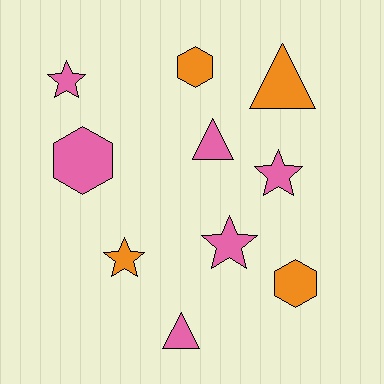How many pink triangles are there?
There are 2 pink triangles.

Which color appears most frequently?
Pink, with 6 objects.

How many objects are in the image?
There are 10 objects.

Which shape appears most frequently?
Star, with 4 objects.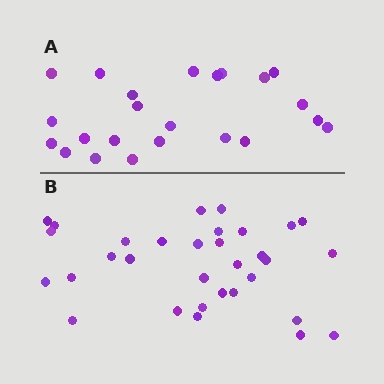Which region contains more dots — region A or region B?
Region B (the bottom region) has more dots.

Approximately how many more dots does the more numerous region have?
Region B has roughly 8 or so more dots than region A.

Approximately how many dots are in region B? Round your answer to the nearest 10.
About 30 dots. (The exact count is 32, which rounds to 30.)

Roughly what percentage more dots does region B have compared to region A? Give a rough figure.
About 40% more.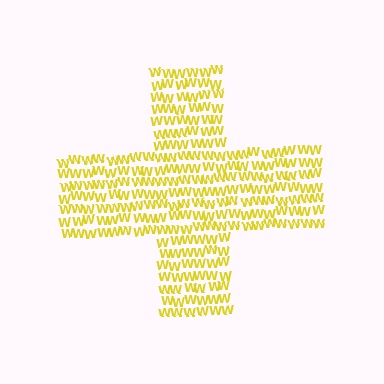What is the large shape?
The large shape is a cross.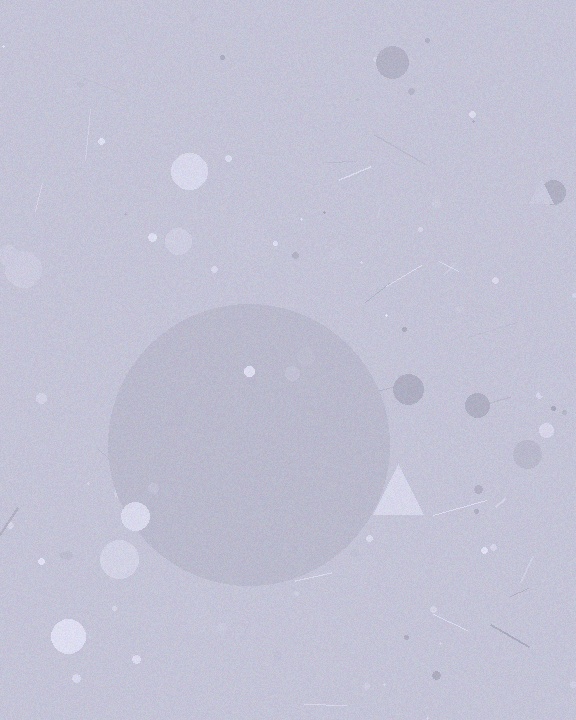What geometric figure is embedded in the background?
A circle is embedded in the background.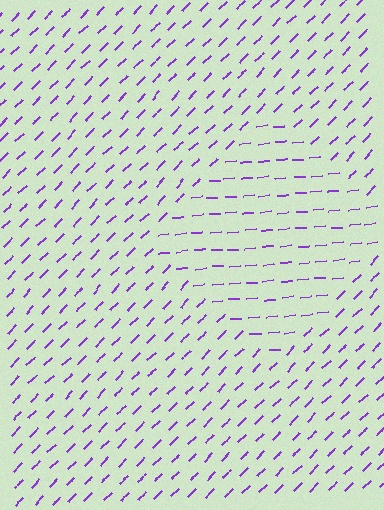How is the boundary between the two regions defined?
The boundary is defined purely by a change in line orientation (approximately 39 degrees difference). All lines are the same color and thickness.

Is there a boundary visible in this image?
Yes, there is a texture boundary formed by a change in line orientation.